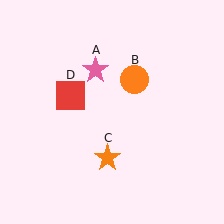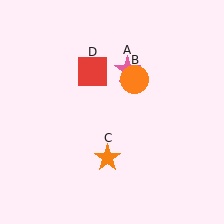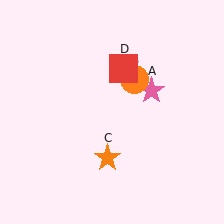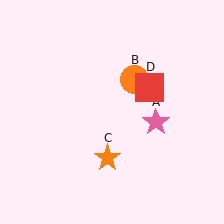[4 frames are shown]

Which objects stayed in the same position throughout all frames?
Orange circle (object B) and orange star (object C) remained stationary.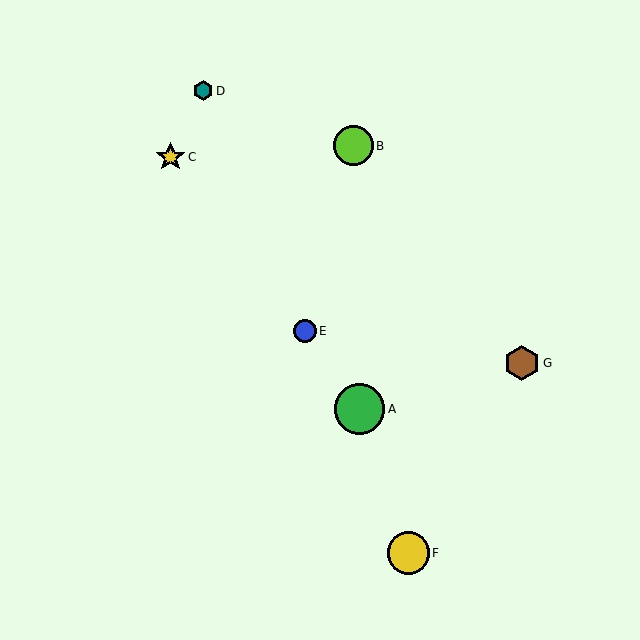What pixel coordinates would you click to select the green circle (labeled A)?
Click at (359, 409) to select the green circle A.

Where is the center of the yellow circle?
The center of the yellow circle is at (408, 553).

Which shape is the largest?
The green circle (labeled A) is the largest.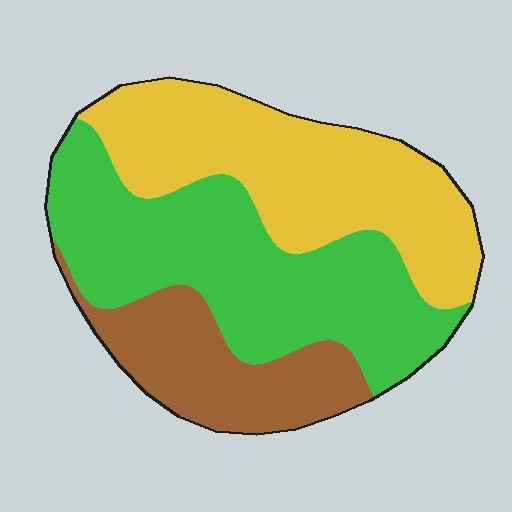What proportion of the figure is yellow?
Yellow takes up between a quarter and a half of the figure.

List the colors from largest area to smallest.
From largest to smallest: green, yellow, brown.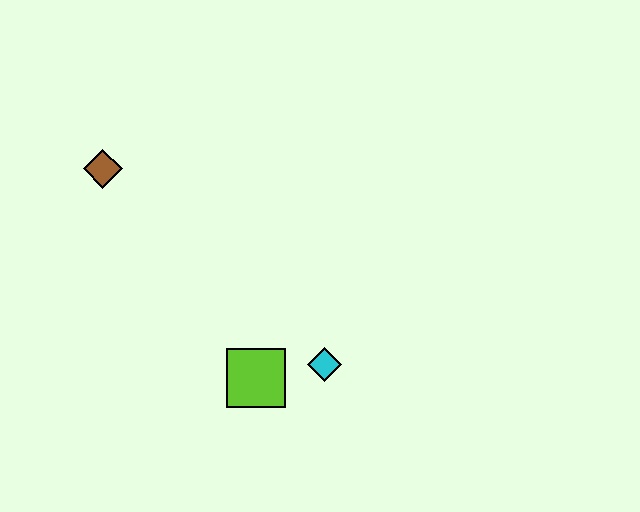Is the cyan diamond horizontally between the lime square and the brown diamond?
No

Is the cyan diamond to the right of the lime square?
Yes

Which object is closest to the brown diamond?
The lime square is closest to the brown diamond.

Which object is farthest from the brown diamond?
The cyan diamond is farthest from the brown diamond.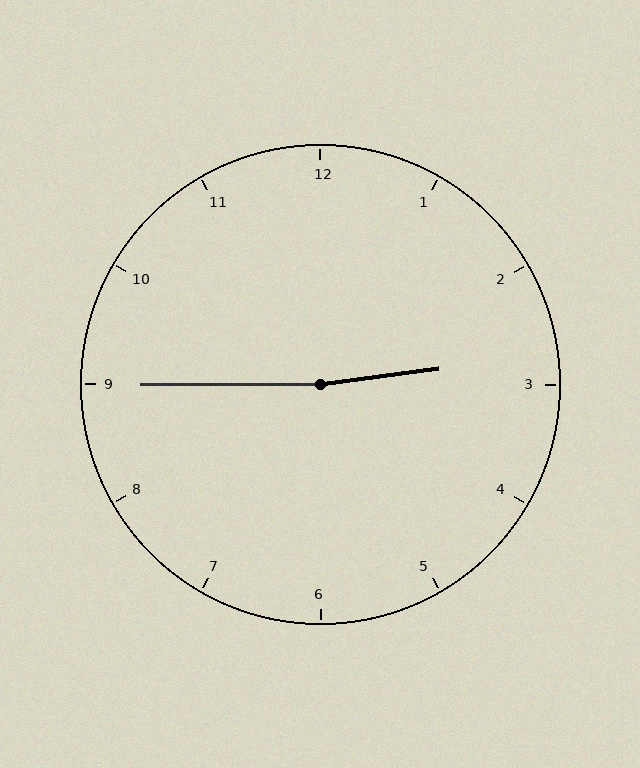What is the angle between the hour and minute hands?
Approximately 172 degrees.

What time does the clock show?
2:45.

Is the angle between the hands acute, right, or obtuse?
It is obtuse.